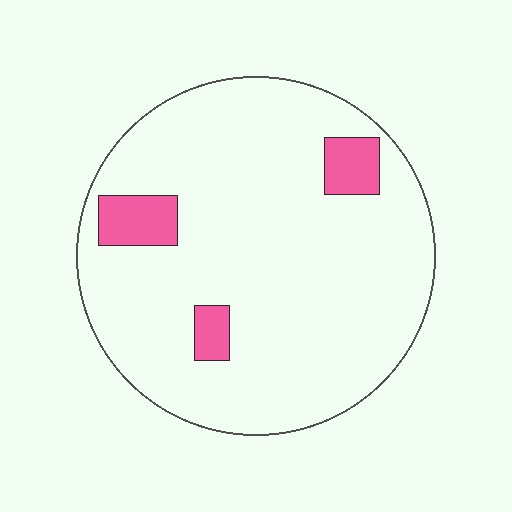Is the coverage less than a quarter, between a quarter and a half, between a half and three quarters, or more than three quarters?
Less than a quarter.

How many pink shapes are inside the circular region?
3.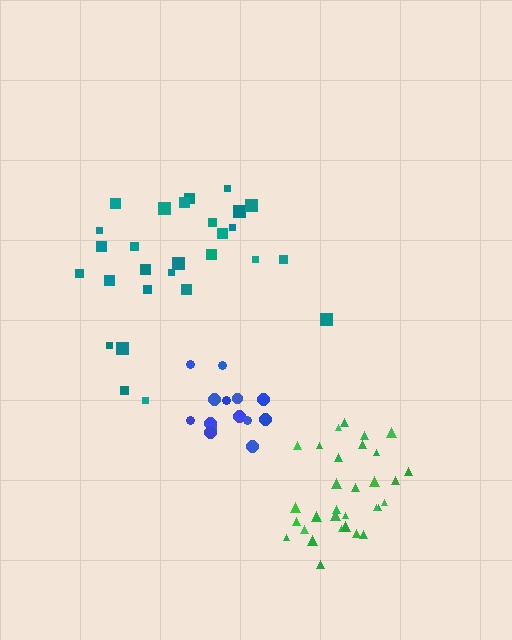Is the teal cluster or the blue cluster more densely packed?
Blue.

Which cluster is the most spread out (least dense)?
Teal.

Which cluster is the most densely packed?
Green.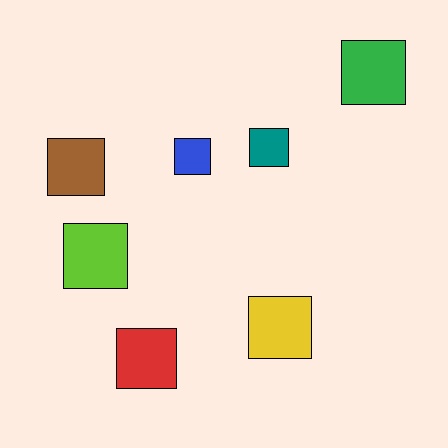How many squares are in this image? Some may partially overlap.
There are 7 squares.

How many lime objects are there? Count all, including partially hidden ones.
There is 1 lime object.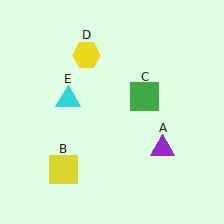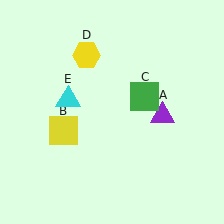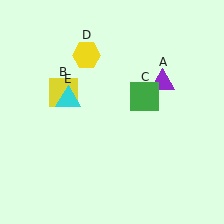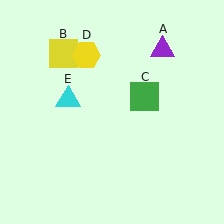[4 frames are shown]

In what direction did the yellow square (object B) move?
The yellow square (object B) moved up.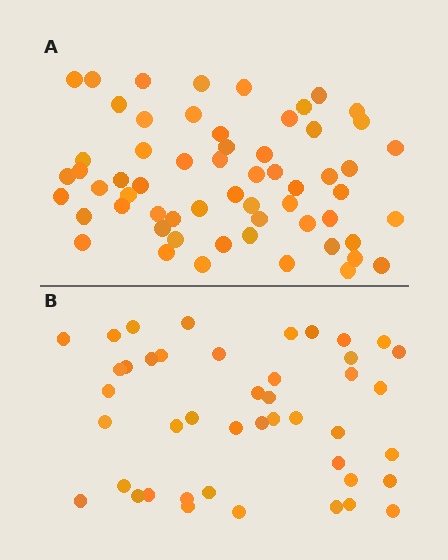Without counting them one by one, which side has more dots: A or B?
Region A (the top region) has more dots.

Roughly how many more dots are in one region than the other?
Region A has approximately 15 more dots than region B.